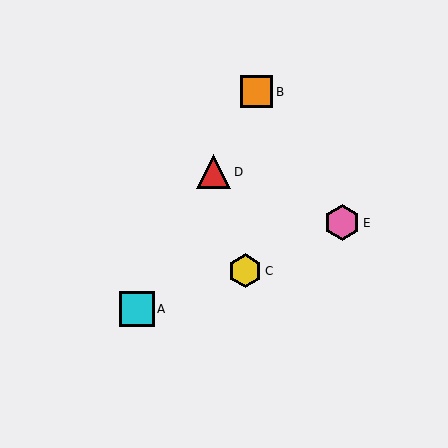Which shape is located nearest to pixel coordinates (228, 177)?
The red triangle (labeled D) at (214, 172) is nearest to that location.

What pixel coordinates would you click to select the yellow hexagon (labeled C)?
Click at (245, 271) to select the yellow hexagon C.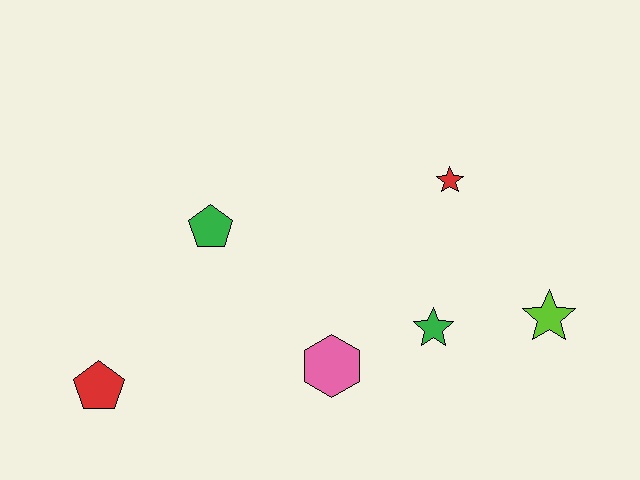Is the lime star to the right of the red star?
Yes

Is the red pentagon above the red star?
No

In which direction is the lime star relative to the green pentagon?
The lime star is to the right of the green pentagon.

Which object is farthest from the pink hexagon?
The red pentagon is farthest from the pink hexagon.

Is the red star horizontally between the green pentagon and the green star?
No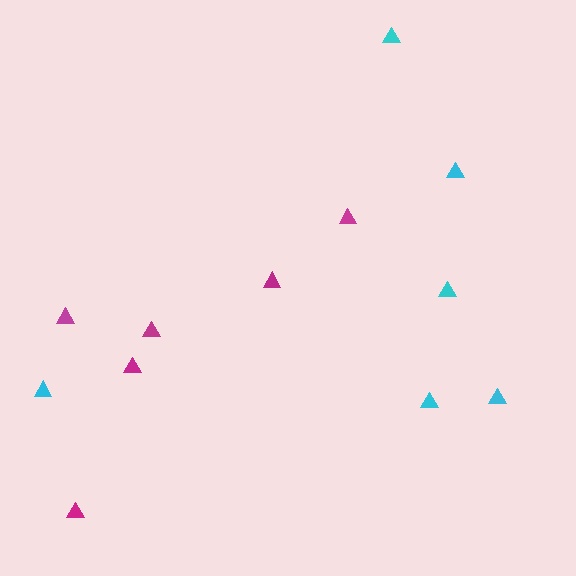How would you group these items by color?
There are 2 groups: one group of magenta triangles (6) and one group of cyan triangles (6).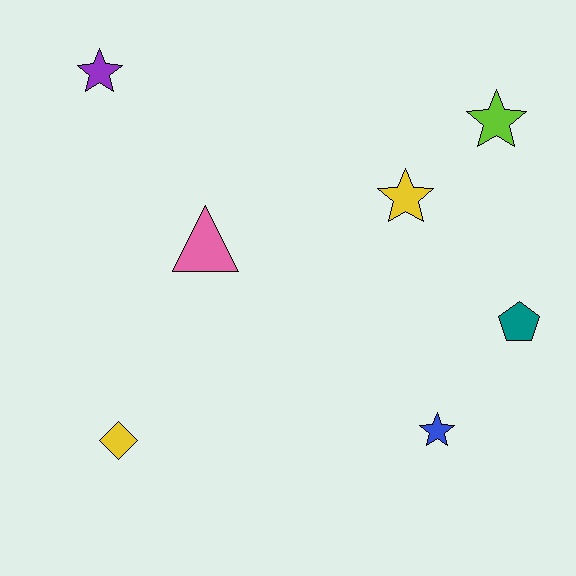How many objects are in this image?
There are 7 objects.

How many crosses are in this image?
There are no crosses.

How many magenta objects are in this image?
There are no magenta objects.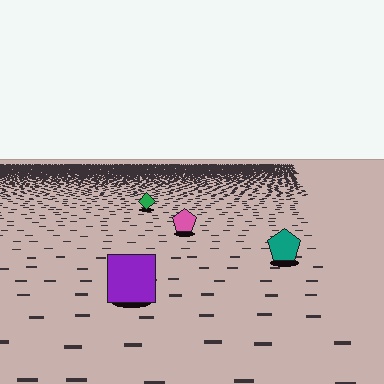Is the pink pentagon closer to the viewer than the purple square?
No. The purple square is closer — you can tell from the texture gradient: the ground texture is coarser near it.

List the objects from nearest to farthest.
From nearest to farthest: the purple square, the teal pentagon, the pink pentagon, the green diamond.